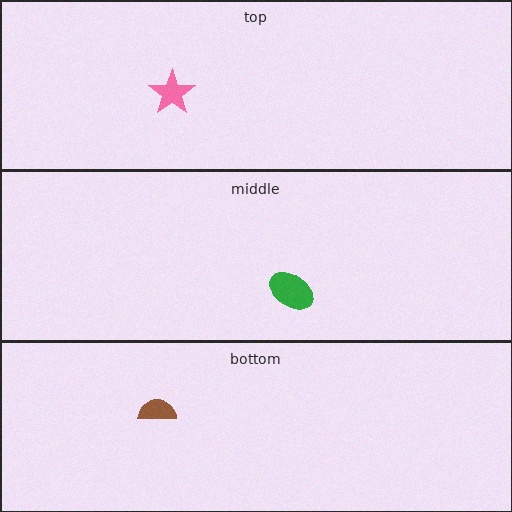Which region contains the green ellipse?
The middle region.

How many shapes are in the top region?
1.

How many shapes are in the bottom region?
1.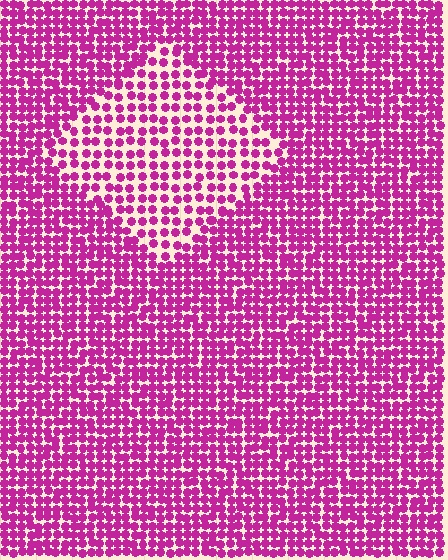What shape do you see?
I see a diamond.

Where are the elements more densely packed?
The elements are more densely packed outside the diamond boundary.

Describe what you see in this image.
The image contains small magenta elements arranged at two different densities. A diamond-shaped region is visible where the elements are less densely packed than the surrounding area.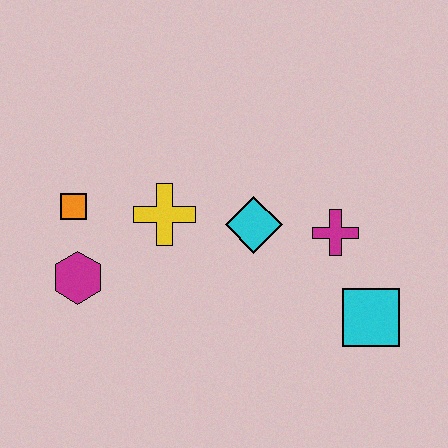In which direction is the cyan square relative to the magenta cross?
The cyan square is below the magenta cross.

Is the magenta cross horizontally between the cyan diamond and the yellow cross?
No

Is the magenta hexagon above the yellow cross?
No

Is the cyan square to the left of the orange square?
No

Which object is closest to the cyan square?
The magenta cross is closest to the cyan square.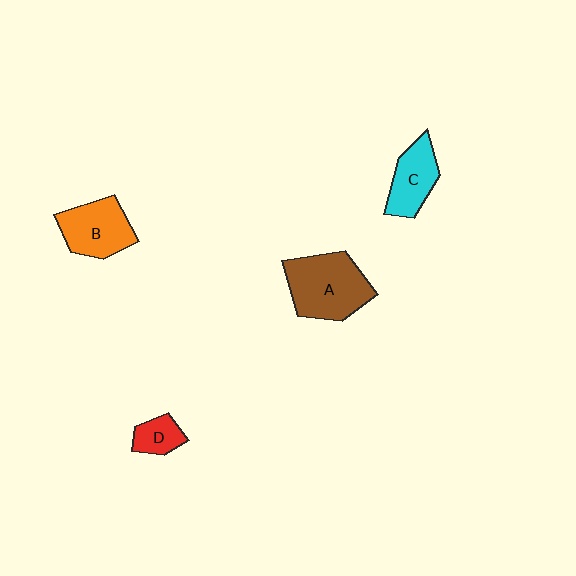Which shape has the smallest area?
Shape D (red).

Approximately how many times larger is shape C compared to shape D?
Approximately 1.8 times.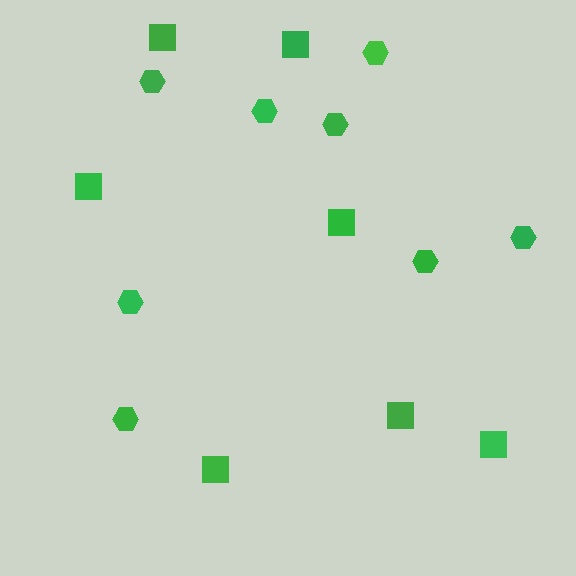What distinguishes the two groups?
There are 2 groups: one group of hexagons (8) and one group of squares (7).